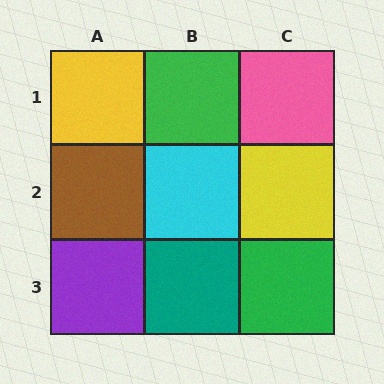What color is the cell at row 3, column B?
Teal.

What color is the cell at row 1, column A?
Yellow.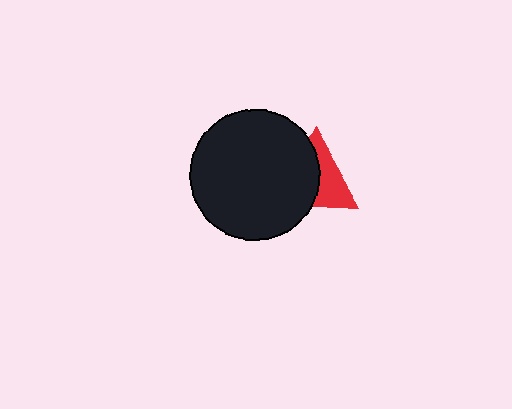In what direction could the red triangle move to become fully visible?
The red triangle could move right. That would shift it out from behind the black circle entirely.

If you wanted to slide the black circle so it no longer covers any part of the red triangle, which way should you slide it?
Slide it left — that is the most direct way to separate the two shapes.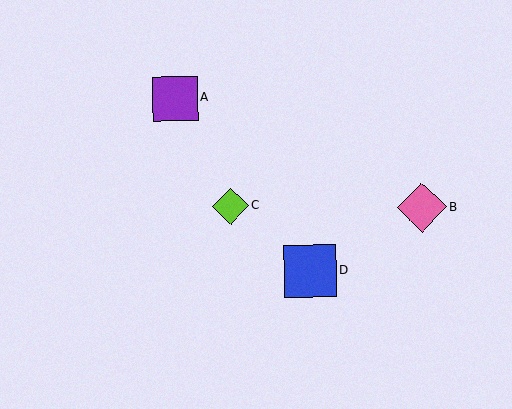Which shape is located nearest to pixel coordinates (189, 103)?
The purple square (labeled A) at (175, 98) is nearest to that location.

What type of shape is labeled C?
Shape C is a lime diamond.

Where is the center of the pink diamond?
The center of the pink diamond is at (422, 207).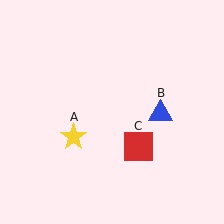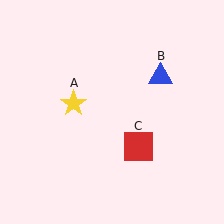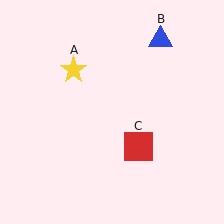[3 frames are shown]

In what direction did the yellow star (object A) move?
The yellow star (object A) moved up.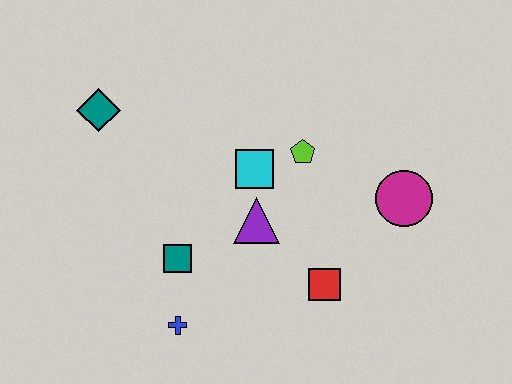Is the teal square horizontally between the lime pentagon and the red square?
No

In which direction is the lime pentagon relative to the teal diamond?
The lime pentagon is to the right of the teal diamond.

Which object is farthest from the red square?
The teal diamond is farthest from the red square.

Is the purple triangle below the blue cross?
No